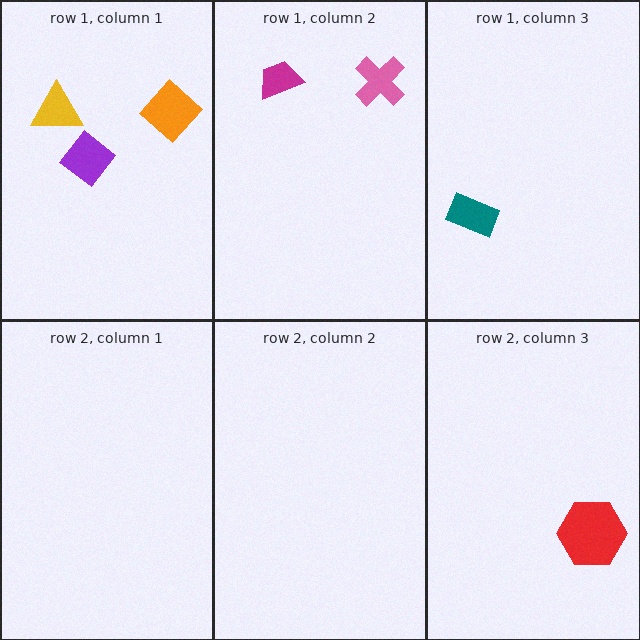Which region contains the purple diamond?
The row 1, column 1 region.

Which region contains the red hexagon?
The row 2, column 3 region.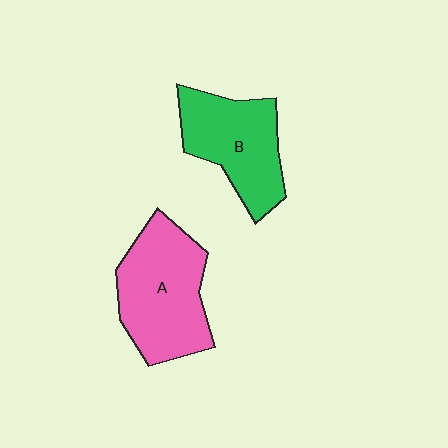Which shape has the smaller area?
Shape B (green).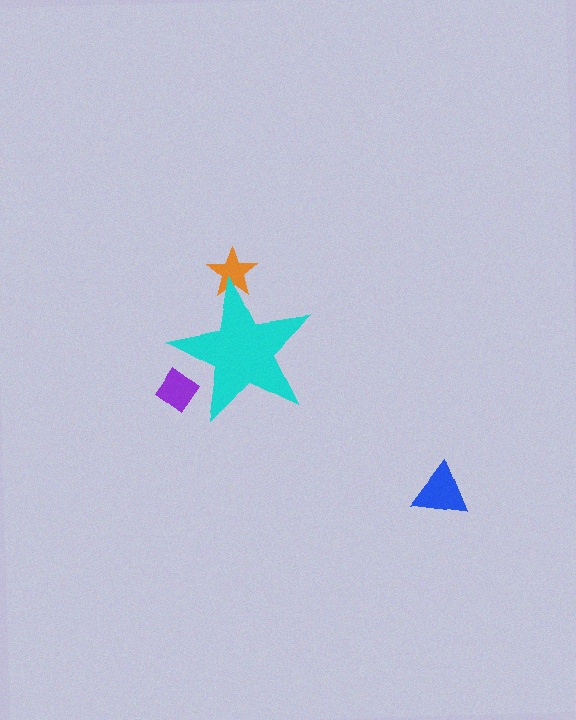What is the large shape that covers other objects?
A cyan star.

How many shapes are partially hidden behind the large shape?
2 shapes are partially hidden.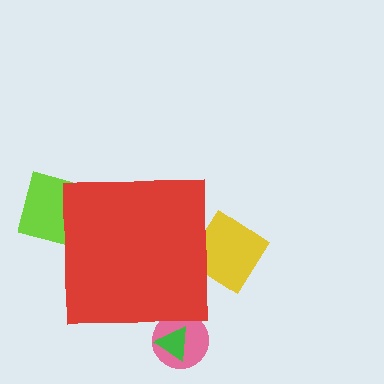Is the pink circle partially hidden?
Yes, the pink circle is partially hidden behind the red square.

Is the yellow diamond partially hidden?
Yes, the yellow diamond is partially hidden behind the red square.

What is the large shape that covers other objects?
A red square.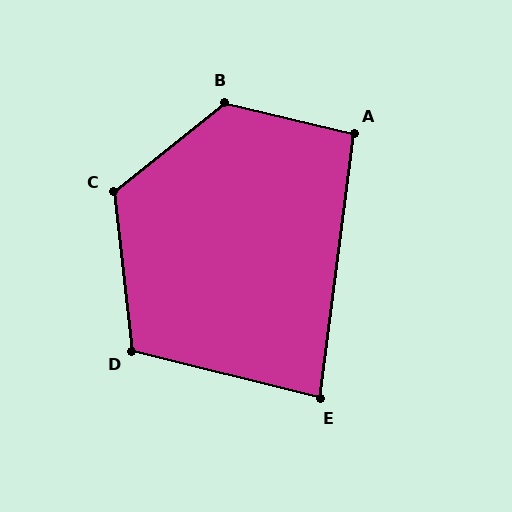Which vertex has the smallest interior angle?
E, at approximately 83 degrees.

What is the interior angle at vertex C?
Approximately 122 degrees (obtuse).